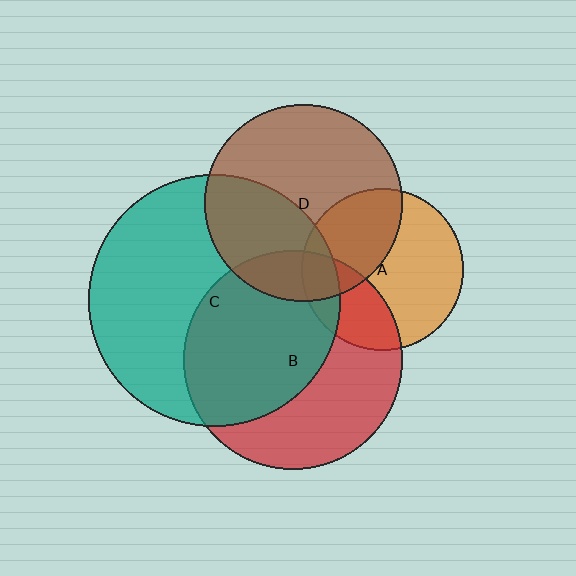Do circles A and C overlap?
Yes.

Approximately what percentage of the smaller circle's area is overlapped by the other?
Approximately 15%.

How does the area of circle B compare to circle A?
Approximately 1.8 times.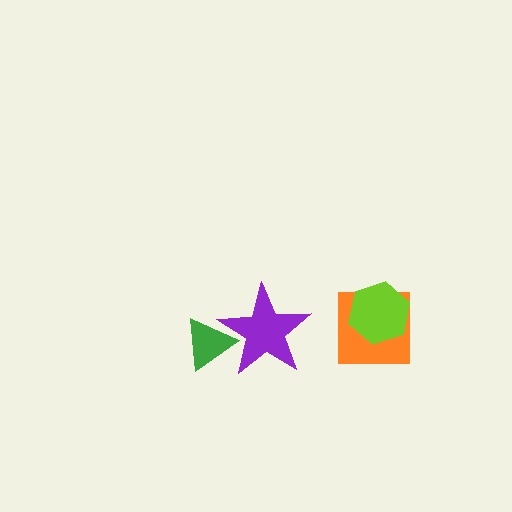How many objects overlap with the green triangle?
1 object overlaps with the green triangle.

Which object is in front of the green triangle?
The purple star is in front of the green triangle.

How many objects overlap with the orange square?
1 object overlaps with the orange square.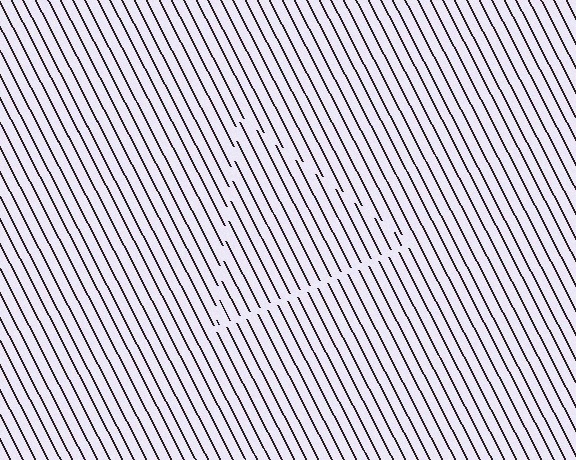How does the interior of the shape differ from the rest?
The interior of the shape contains the same grating, shifted by half a period — the contour is defined by the phase discontinuity where line-ends from the inner and outer gratings abut.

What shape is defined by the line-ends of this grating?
An illusory triangle. The interior of the shape contains the same grating, shifted by half a period — the contour is defined by the phase discontinuity where line-ends from the inner and outer gratings abut.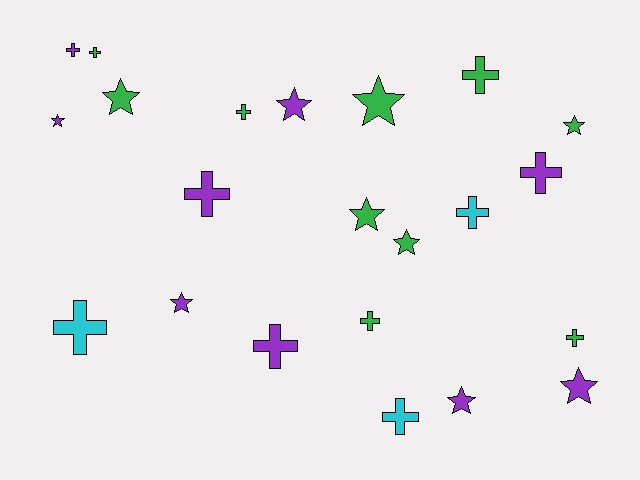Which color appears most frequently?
Green, with 10 objects.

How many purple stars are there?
There are 5 purple stars.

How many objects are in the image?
There are 22 objects.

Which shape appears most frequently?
Cross, with 12 objects.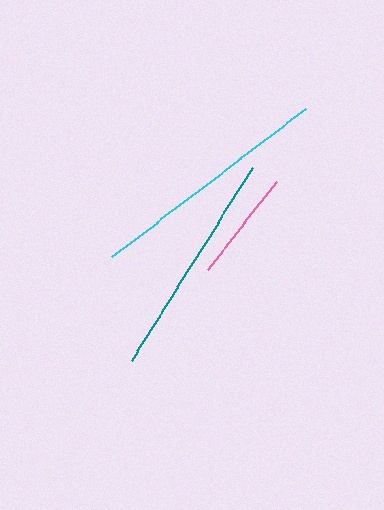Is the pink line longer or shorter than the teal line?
The teal line is longer than the pink line.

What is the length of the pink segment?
The pink segment is approximately 111 pixels long.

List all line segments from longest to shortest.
From longest to shortest: cyan, teal, pink.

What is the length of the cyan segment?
The cyan segment is approximately 244 pixels long.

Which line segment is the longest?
The cyan line is the longest at approximately 244 pixels.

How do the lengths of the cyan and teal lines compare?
The cyan and teal lines are approximately the same length.